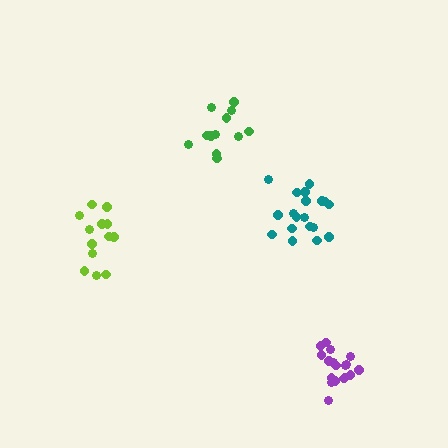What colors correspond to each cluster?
The clusters are colored: green, lime, purple, teal.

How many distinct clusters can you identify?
There are 4 distinct clusters.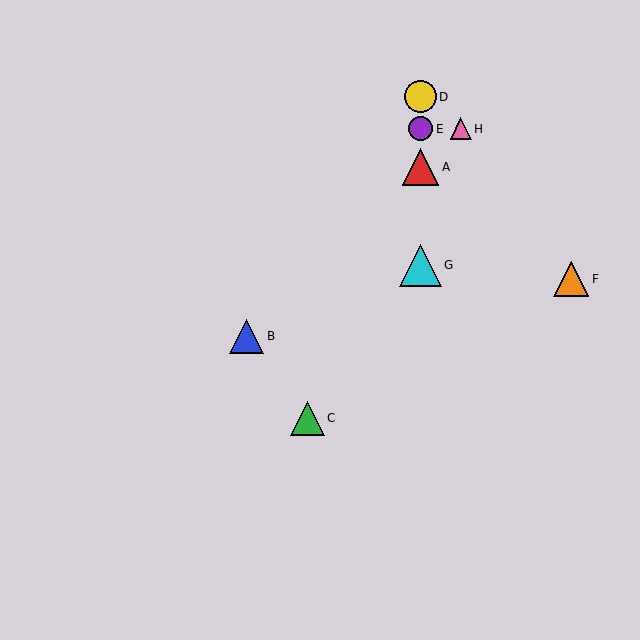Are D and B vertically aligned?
No, D is at x≈421 and B is at x≈247.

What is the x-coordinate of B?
Object B is at x≈247.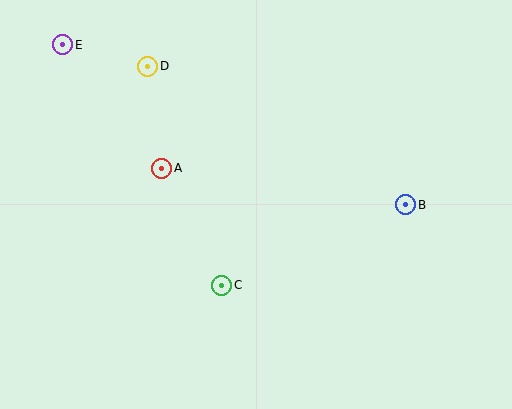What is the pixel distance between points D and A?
The distance between D and A is 103 pixels.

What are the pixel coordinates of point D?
Point D is at (148, 66).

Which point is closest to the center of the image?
Point C at (222, 285) is closest to the center.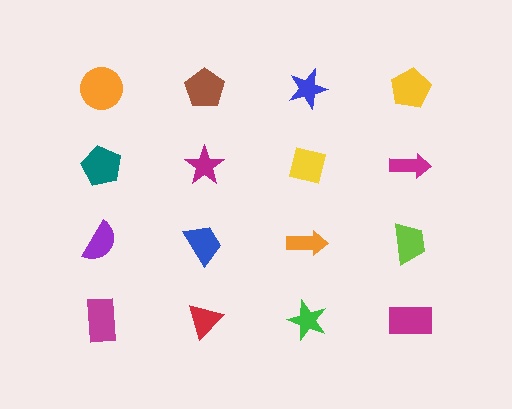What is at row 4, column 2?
A red triangle.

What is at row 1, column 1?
An orange circle.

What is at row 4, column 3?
A green star.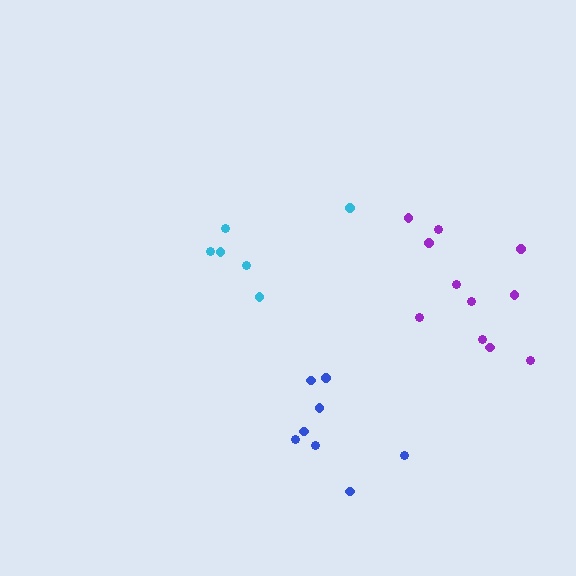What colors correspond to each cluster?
The clusters are colored: cyan, purple, blue.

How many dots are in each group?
Group 1: 6 dots, Group 2: 11 dots, Group 3: 8 dots (25 total).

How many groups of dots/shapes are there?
There are 3 groups.